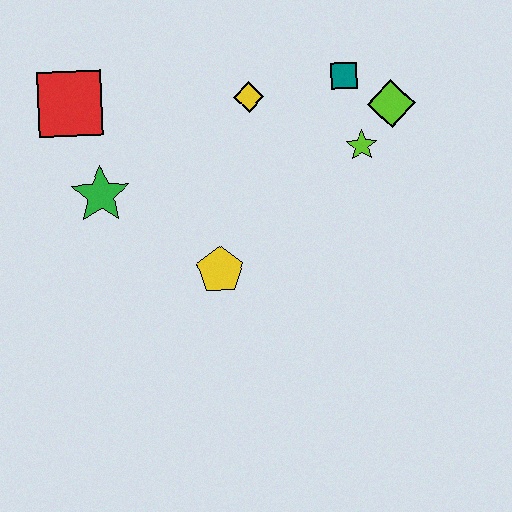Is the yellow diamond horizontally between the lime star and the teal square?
No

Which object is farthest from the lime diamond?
The red square is farthest from the lime diamond.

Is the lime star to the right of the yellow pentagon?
Yes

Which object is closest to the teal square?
The lime diamond is closest to the teal square.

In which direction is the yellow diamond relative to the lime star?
The yellow diamond is to the left of the lime star.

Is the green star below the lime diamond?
Yes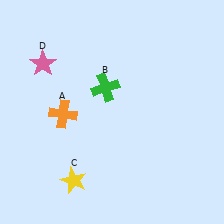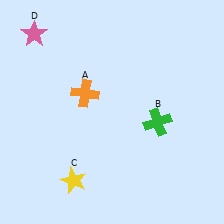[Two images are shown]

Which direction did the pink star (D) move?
The pink star (D) moved up.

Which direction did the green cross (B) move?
The green cross (B) moved right.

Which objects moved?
The objects that moved are: the orange cross (A), the green cross (B), the pink star (D).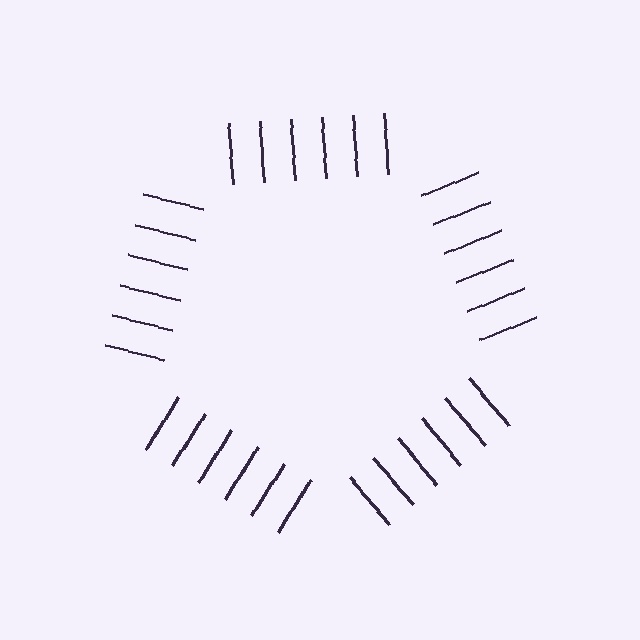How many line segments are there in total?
30 — 6 along each of the 5 edges.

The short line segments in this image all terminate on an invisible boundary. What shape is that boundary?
An illusory pentagon — the line segments terminate on its edges but no continuous stroke is drawn.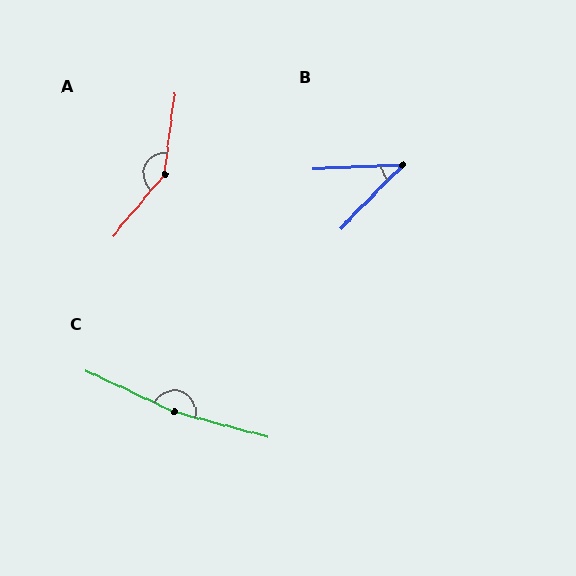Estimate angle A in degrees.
Approximately 147 degrees.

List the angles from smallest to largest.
B (43°), A (147°), C (170°).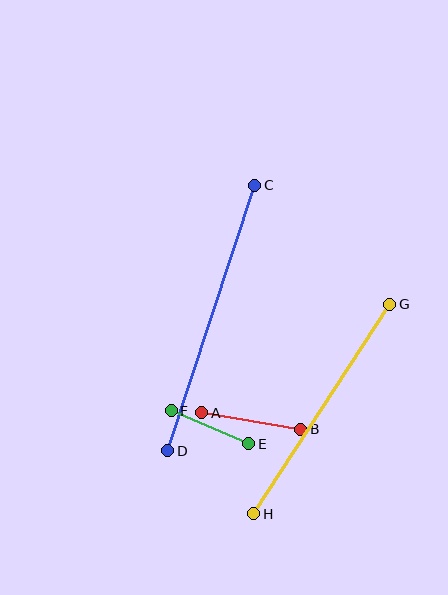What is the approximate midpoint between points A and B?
The midpoint is at approximately (251, 421) pixels.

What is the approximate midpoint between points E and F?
The midpoint is at approximately (210, 427) pixels.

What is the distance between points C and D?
The distance is approximately 279 pixels.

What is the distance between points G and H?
The distance is approximately 250 pixels.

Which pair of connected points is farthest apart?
Points C and D are farthest apart.